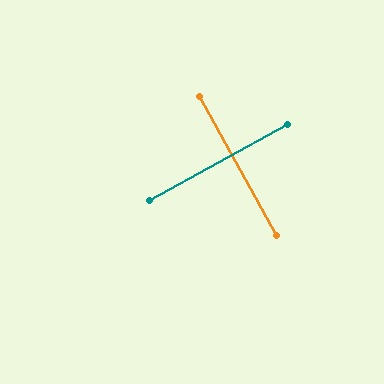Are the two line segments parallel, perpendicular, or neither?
Perpendicular — they meet at approximately 90°.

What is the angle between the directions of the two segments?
Approximately 90 degrees.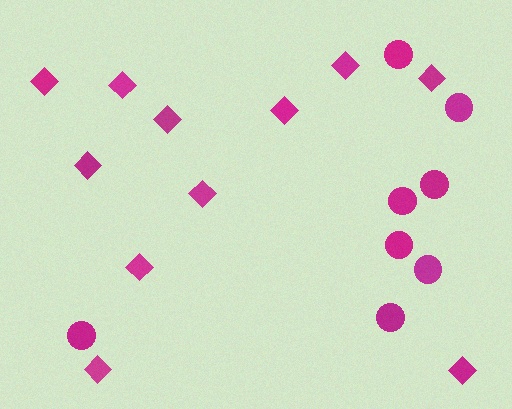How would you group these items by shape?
There are 2 groups: one group of circles (8) and one group of diamonds (11).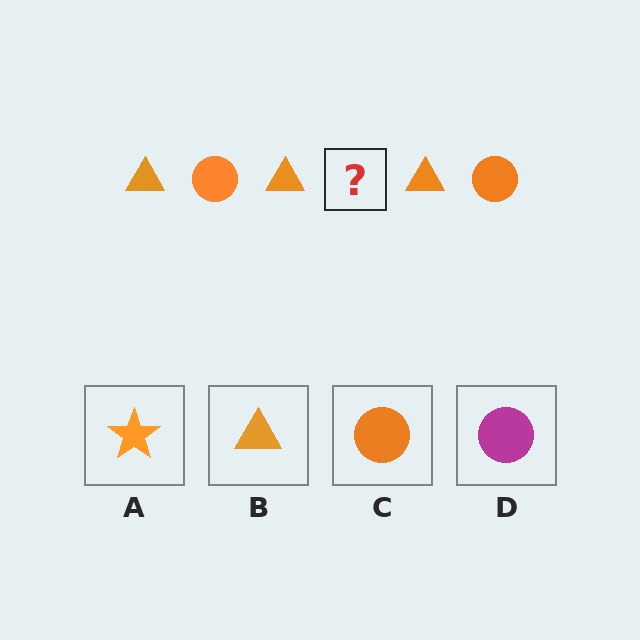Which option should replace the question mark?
Option C.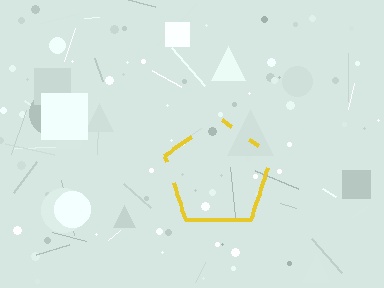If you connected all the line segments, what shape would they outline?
They would outline a pentagon.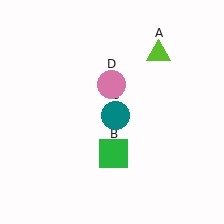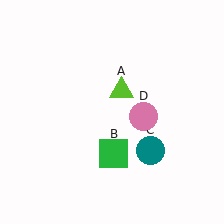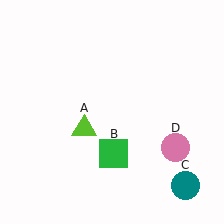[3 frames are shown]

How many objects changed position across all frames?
3 objects changed position: lime triangle (object A), teal circle (object C), pink circle (object D).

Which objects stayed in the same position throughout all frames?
Green square (object B) remained stationary.